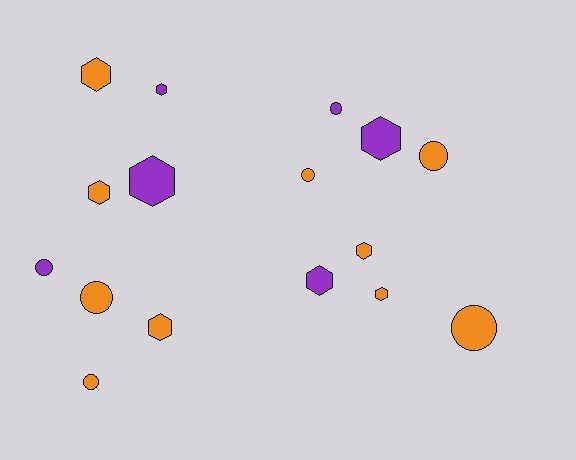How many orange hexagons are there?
There are 5 orange hexagons.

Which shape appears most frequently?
Hexagon, with 9 objects.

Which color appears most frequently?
Orange, with 10 objects.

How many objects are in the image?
There are 16 objects.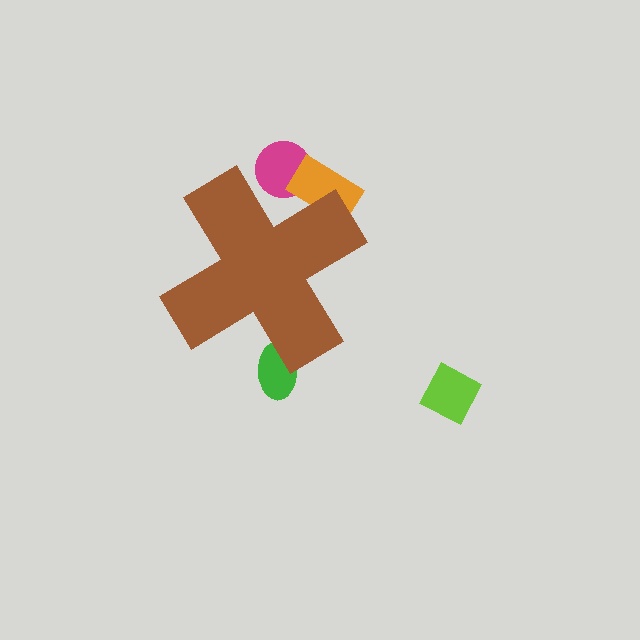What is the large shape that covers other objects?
A brown cross.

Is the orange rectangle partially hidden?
Yes, the orange rectangle is partially hidden behind the brown cross.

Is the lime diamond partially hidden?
No, the lime diamond is fully visible.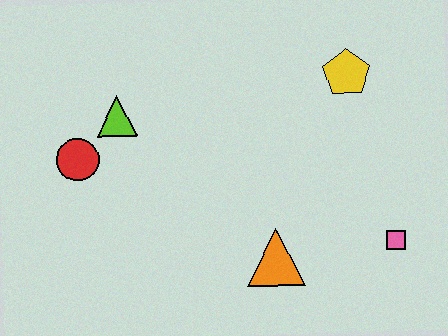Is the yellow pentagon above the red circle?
Yes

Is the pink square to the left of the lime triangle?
No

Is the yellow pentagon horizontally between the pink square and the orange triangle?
Yes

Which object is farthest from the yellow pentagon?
The red circle is farthest from the yellow pentagon.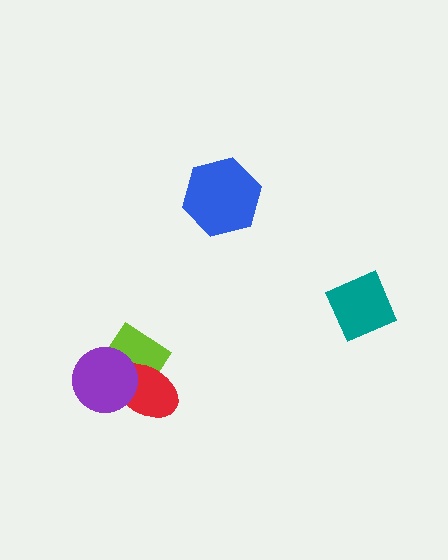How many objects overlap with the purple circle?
2 objects overlap with the purple circle.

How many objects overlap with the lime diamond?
2 objects overlap with the lime diamond.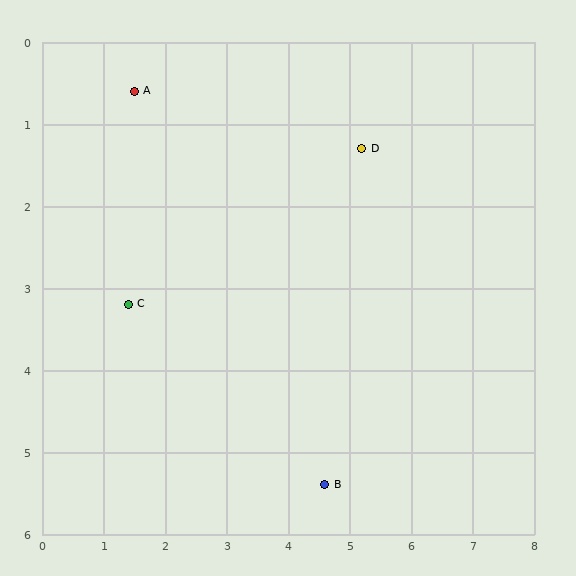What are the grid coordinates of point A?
Point A is at approximately (1.5, 0.6).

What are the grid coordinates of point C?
Point C is at approximately (1.4, 3.2).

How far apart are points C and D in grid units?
Points C and D are about 4.2 grid units apart.